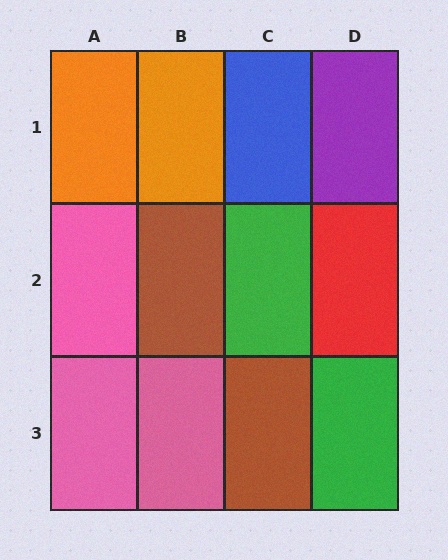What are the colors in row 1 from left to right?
Orange, orange, blue, purple.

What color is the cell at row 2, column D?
Red.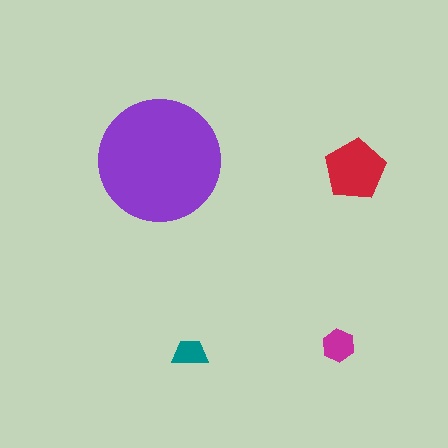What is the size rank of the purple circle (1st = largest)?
1st.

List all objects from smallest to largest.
The teal trapezoid, the magenta hexagon, the red pentagon, the purple circle.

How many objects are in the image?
There are 4 objects in the image.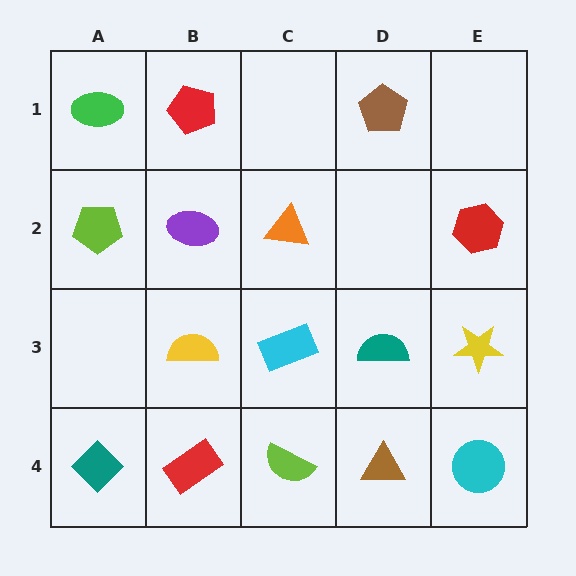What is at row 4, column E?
A cyan circle.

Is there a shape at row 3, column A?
No, that cell is empty.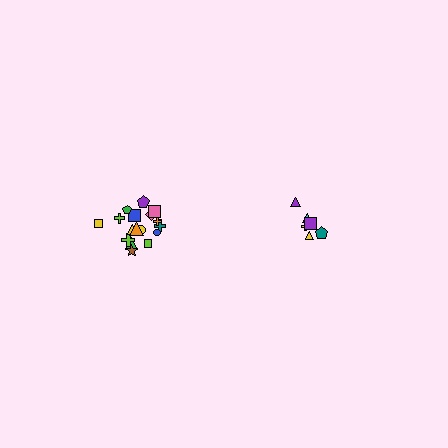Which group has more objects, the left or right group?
The left group.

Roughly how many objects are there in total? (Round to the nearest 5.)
Roughly 25 objects in total.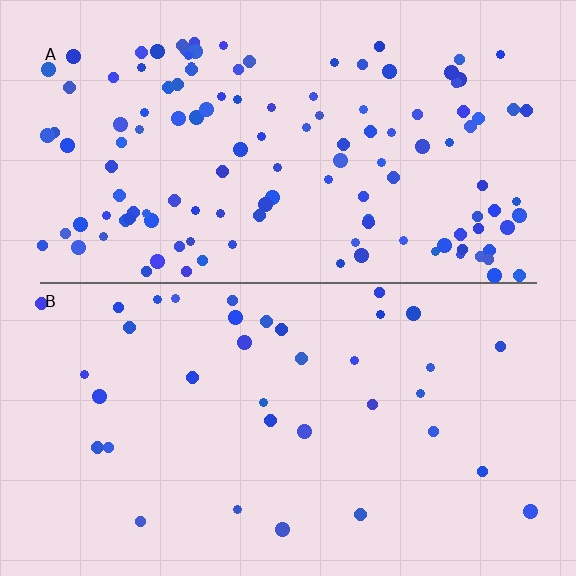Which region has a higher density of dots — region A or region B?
A (the top).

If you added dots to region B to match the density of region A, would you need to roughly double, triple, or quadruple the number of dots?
Approximately quadruple.